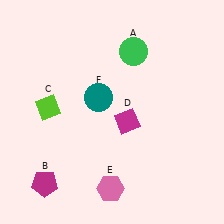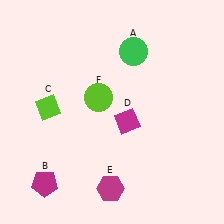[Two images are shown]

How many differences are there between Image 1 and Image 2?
There are 2 differences between the two images.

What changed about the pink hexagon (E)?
In Image 1, E is pink. In Image 2, it changed to magenta.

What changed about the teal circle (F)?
In Image 1, F is teal. In Image 2, it changed to lime.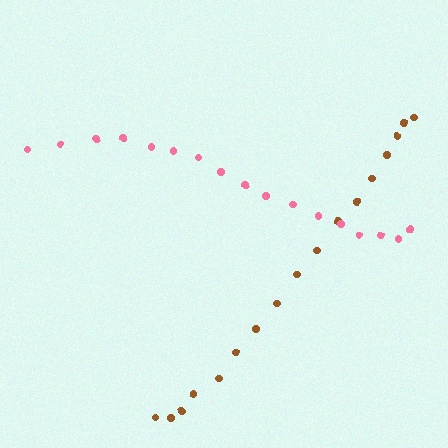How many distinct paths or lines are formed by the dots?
There are 2 distinct paths.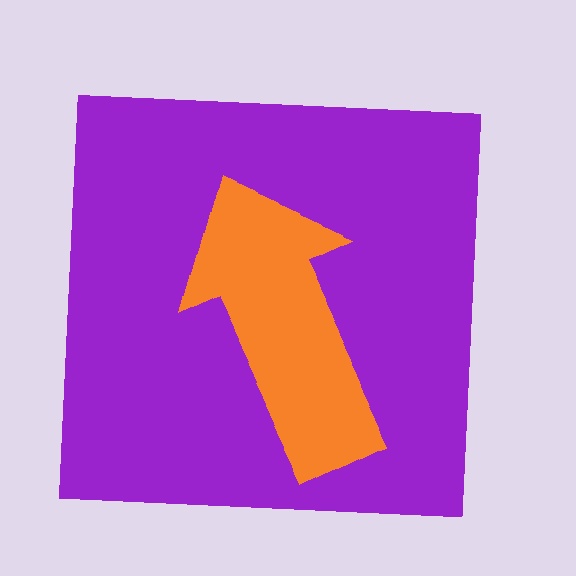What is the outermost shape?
The purple square.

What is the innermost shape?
The orange arrow.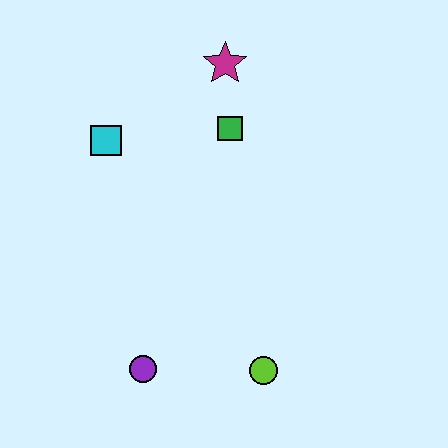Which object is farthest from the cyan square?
The lime circle is farthest from the cyan square.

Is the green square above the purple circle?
Yes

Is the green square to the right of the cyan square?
Yes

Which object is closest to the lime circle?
The purple circle is closest to the lime circle.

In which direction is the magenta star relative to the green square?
The magenta star is above the green square.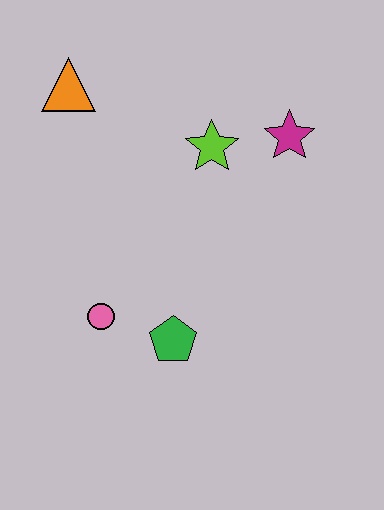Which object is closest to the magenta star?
The lime star is closest to the magenta star.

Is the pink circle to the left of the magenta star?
Yes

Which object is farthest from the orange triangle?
The green pentagon is farthest from the orange triangle.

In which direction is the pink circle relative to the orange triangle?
The pink circle is below the orange triangle.